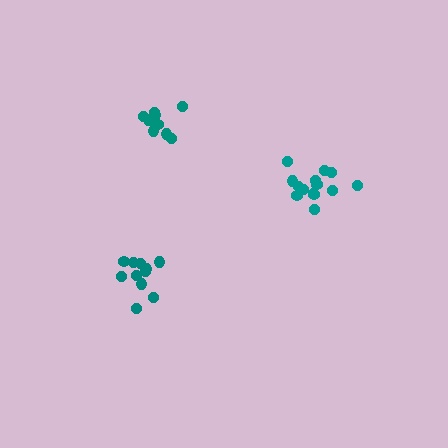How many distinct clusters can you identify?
There are 3 distinct clusters.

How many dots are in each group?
Group 1: 11 dots, Group 2: 11 dots, Group 3: 14 dots (36 total).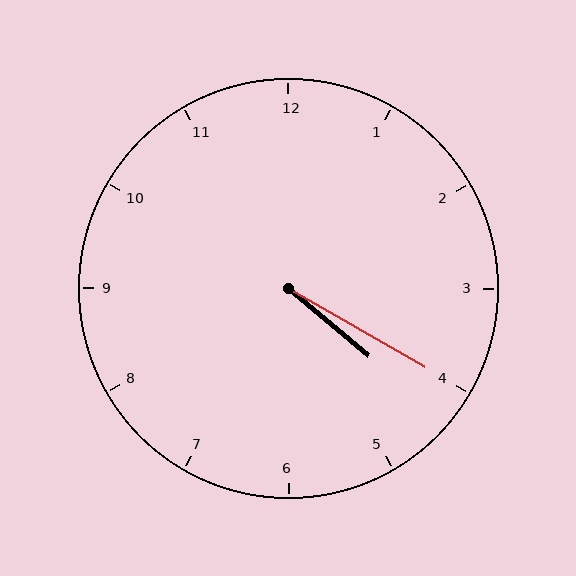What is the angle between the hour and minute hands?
Approximately 10 degrees.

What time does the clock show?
4:20.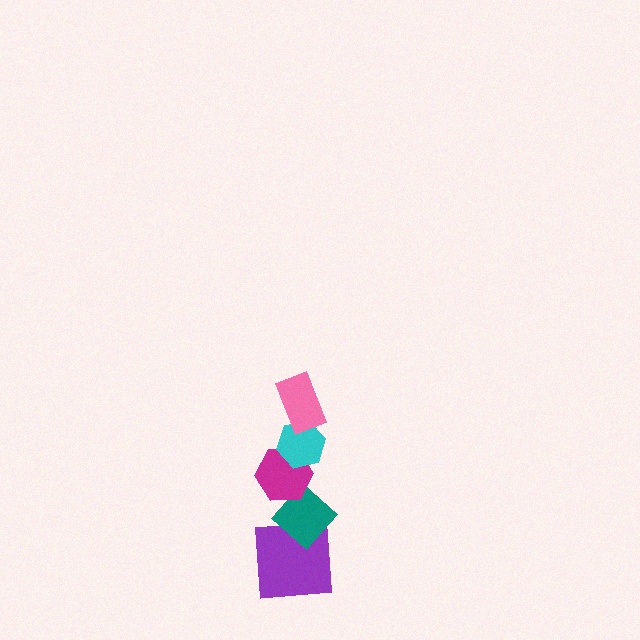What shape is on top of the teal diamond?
The magenta hexagon is on top of the teal diamond.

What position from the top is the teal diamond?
The teal diamond is 4th from the top.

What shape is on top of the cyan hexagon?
The pink rectangle is on top of the cyan hexagon.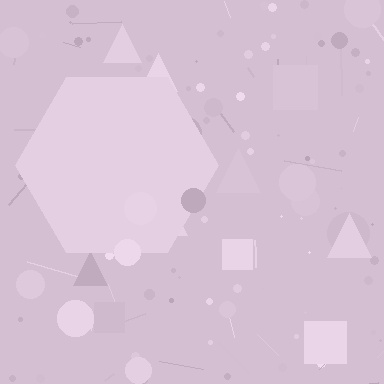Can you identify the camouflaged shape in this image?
The camouflaged shape is a hexagon.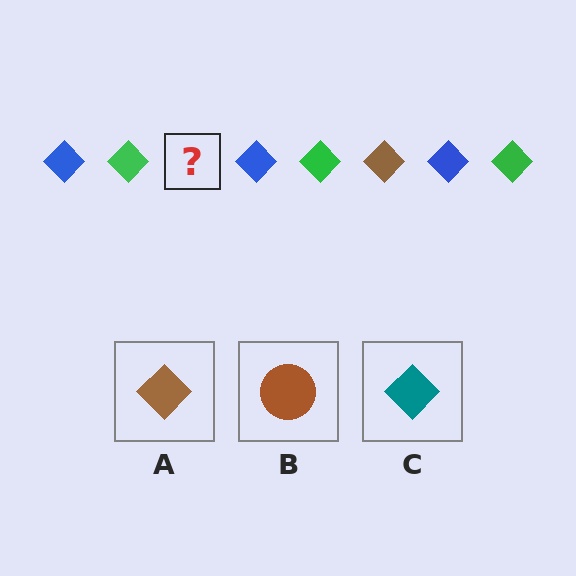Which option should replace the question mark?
Option A.